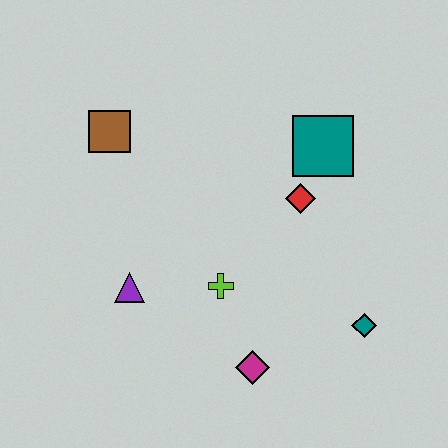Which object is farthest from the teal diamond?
The brown square is farthest from the teal diamond.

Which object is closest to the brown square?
The purple triangle is closest to the brown square.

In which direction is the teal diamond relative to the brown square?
The teal diamond is to the right of the brown square.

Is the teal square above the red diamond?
Yes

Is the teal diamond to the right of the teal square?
Yes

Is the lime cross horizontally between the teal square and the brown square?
Yes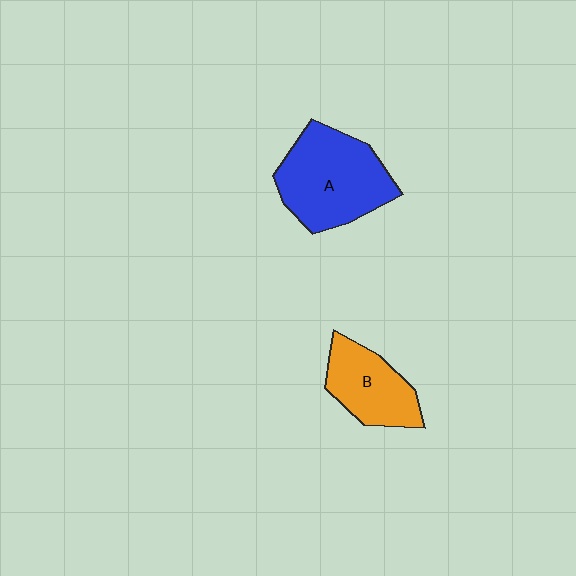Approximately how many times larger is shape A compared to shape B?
Approximately 1.5 times.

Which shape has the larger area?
Shape A (blue).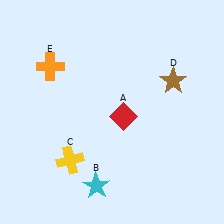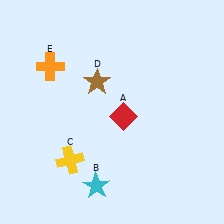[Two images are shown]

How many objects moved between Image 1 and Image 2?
1 object moved between the two images.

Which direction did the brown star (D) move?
The brown star (D) moved left.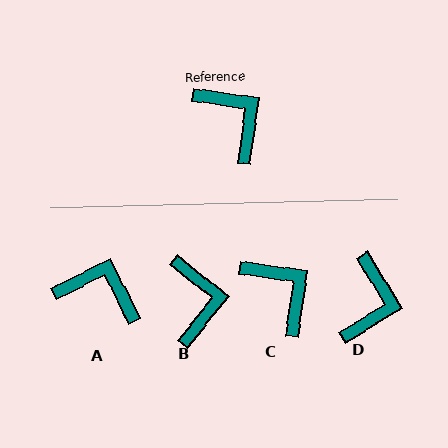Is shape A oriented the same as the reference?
No, it is off by about 34 degrees.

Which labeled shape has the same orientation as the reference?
C.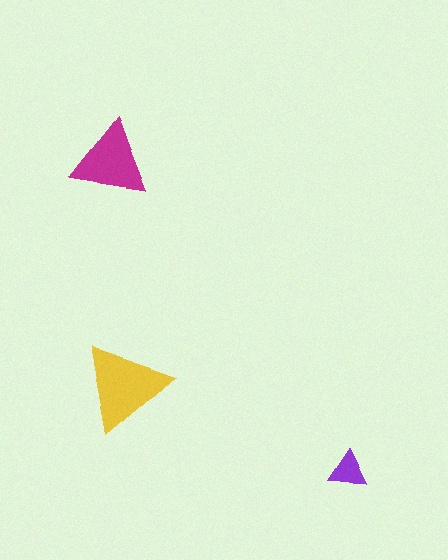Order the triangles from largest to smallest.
the yellow one, the magenta one, the purple one.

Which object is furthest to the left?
The magenta triangle is leftmost.